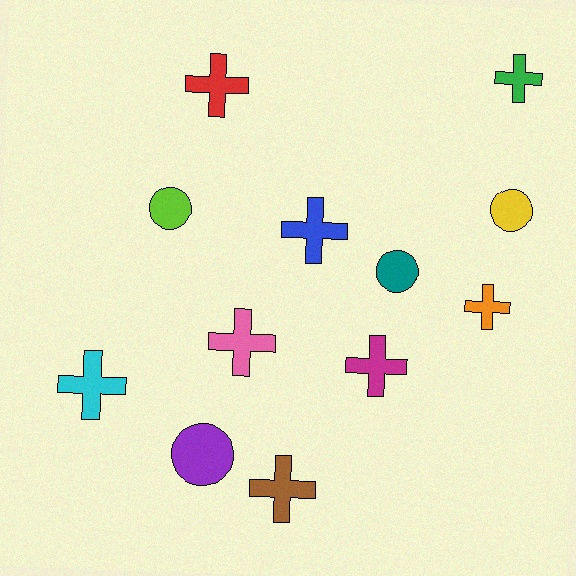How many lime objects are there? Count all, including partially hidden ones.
There is 1 lime object.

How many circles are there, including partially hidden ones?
There are 4 circles.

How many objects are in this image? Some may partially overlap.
There are 12 objects.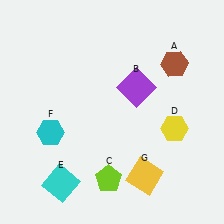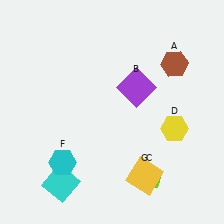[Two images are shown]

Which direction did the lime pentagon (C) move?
The lime pentagon (C) moved right.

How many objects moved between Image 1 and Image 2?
2 objects moved between the two images.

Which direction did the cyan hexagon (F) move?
The cyan hexagon (F) moved down.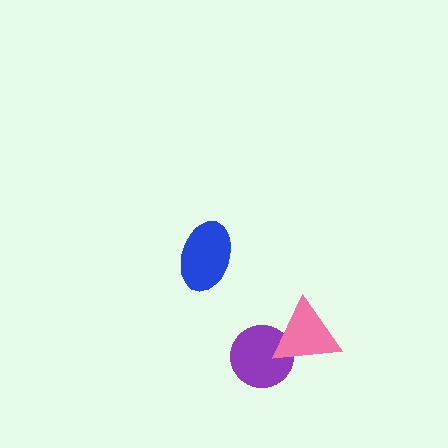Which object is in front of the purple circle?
The pink triangle is in front of the purple circle.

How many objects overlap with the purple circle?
1 object overlaps with the purple circle.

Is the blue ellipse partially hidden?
No, no other shape covers it.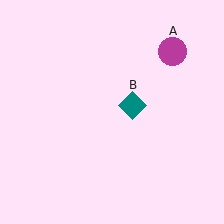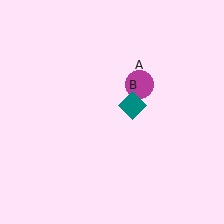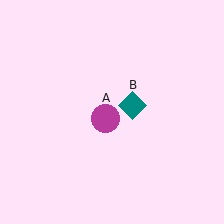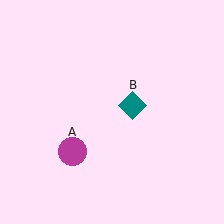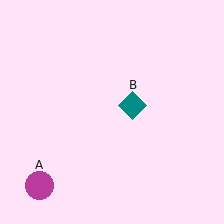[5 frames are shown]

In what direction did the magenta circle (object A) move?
The magenta circle (object A) moved down and to the left.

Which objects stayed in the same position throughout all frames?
Teal diamond (object B) remained stationary.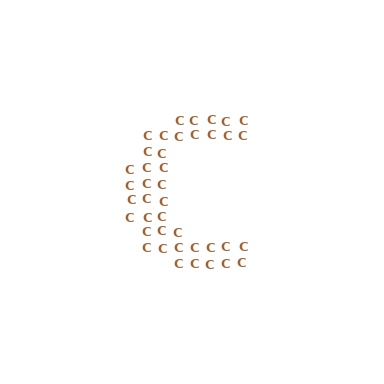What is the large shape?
The large shape is the letter C.